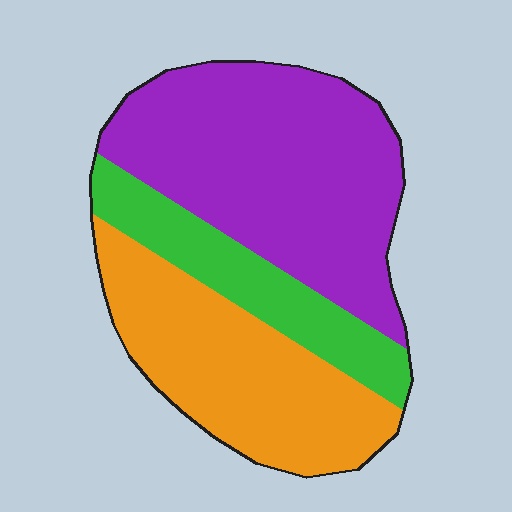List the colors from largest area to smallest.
From largest to smallest: purple, orange, green.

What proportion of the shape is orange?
Orange takes up about one third (1/3) of the shape.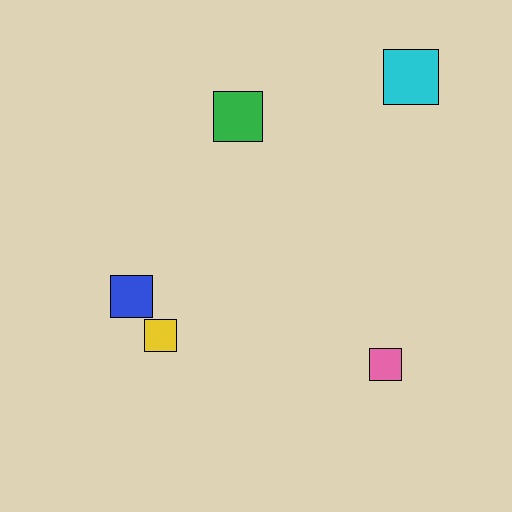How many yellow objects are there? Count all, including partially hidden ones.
There is 1 yellow object.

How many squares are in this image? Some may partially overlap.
There are 5 squares.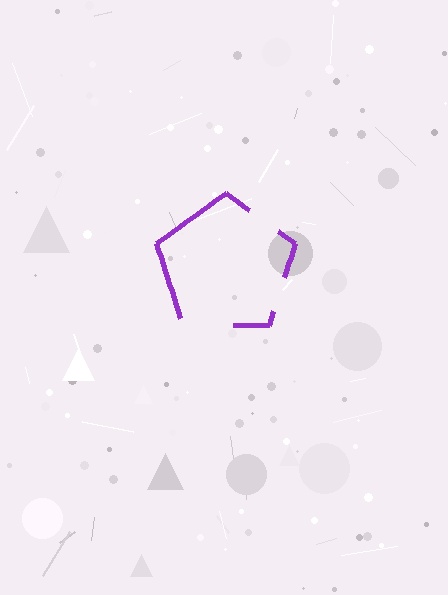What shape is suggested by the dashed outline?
The dashed outline suggests a pentagon.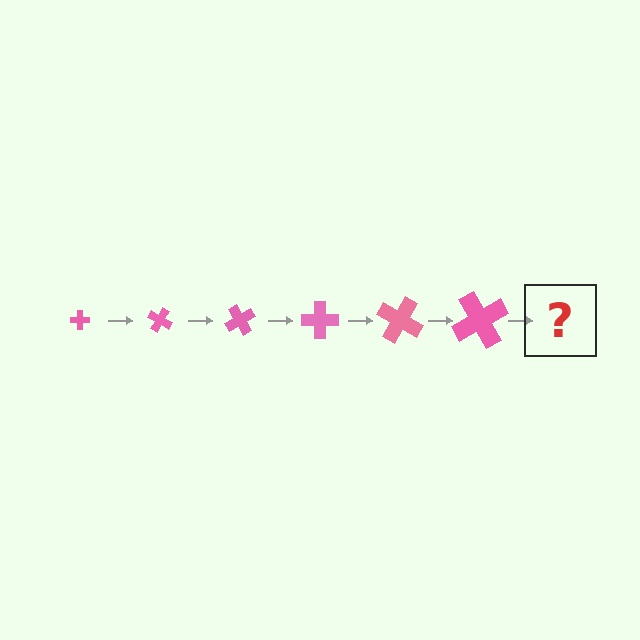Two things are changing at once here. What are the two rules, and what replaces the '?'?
The two rules are that the cross grows larger each step and it rotates 30 degrees each step. The '?' should be a cross, larger than the previous one and rotated 180 degrees from the start.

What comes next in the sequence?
The next element should be a cross, larger than the previous one and rotated 180 degrees from the start.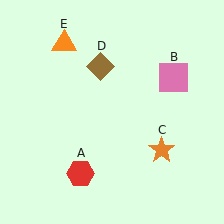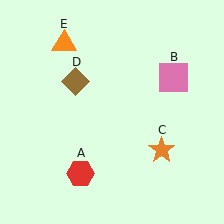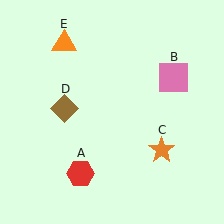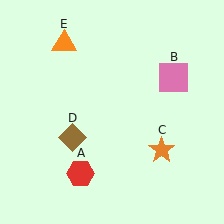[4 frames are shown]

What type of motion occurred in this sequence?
The brown diamond (object D) rotated counterclockwise around the center of the scene.